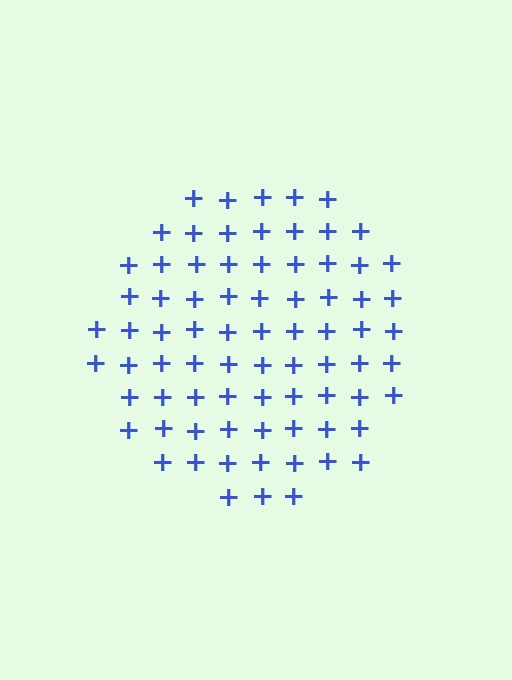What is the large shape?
The large shape is a circle.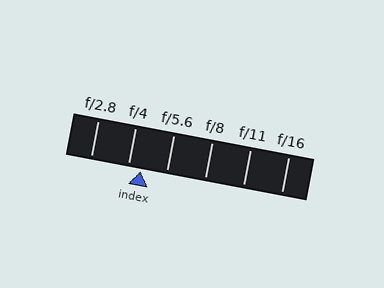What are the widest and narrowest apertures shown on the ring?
The widest aperture shown is f/2.8 and the narrowest is f/16.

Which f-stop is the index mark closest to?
The index mark is closest to f/4.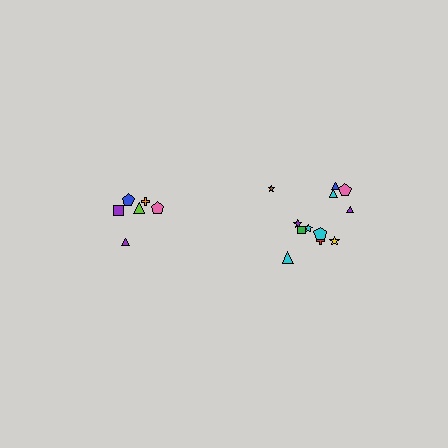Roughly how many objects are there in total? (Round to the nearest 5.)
Roughly 20 objects in total.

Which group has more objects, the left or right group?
The right group.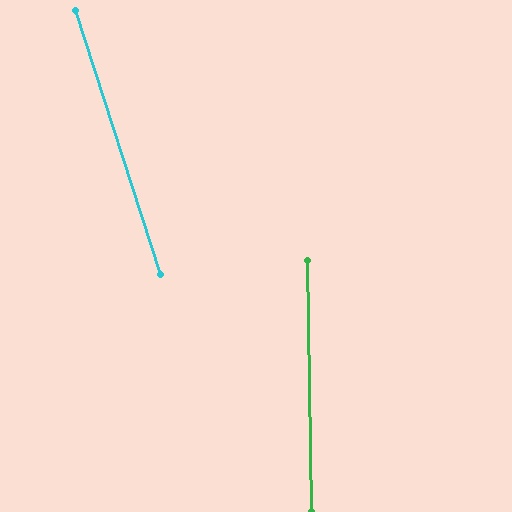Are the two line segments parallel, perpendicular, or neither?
Neither parallel nor perpendicular — they differ by about 17°.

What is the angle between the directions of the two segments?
Approximately 17 degrees.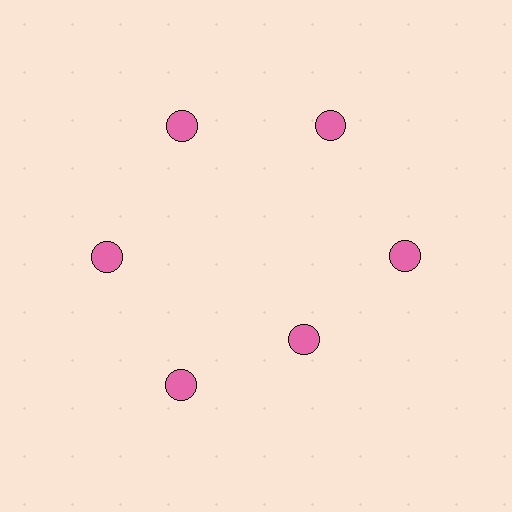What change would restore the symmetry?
The symmetry would be restored by moving it outward, back onto the ring so that all 6 circles sit at equal angles and equal distance from the center.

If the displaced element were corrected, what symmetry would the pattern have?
It would have 6-fold rotational symmetry — the pattern would map onto itself every 60 degrees.